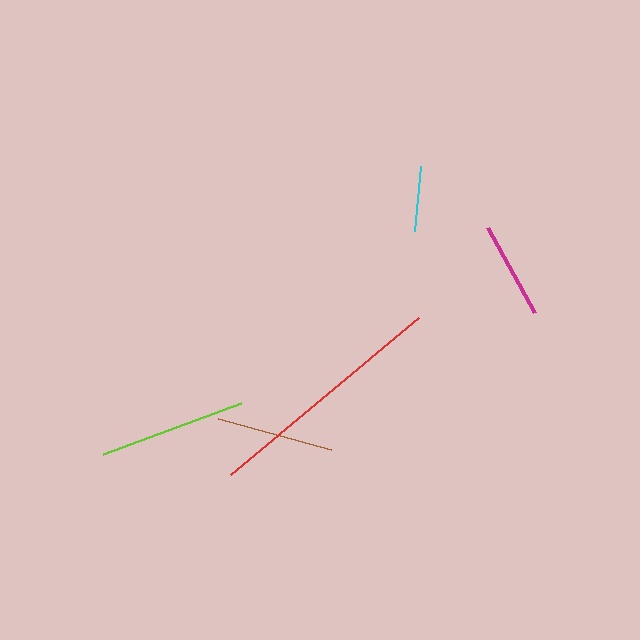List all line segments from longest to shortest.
From longest to shortest: red, lime, brown, magenta, cyan.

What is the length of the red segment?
The red segment is approximately 245 pixels long.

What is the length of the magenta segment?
The magenta segment is approximately 98 pixels long.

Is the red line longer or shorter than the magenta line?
The red line is longer than the magenta line.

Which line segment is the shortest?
The cyan line is the shortest at approximately 66 pixels.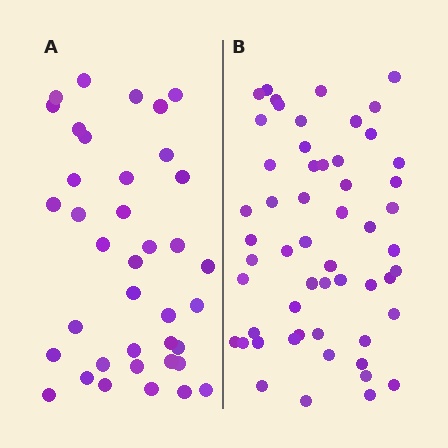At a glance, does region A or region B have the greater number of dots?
Region B (the right region) has more dots.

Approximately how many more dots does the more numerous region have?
Region B has approximately 15 more dots than region A.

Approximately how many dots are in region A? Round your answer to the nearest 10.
About 40 dots. (The exact count is 38, which rounds to 40.)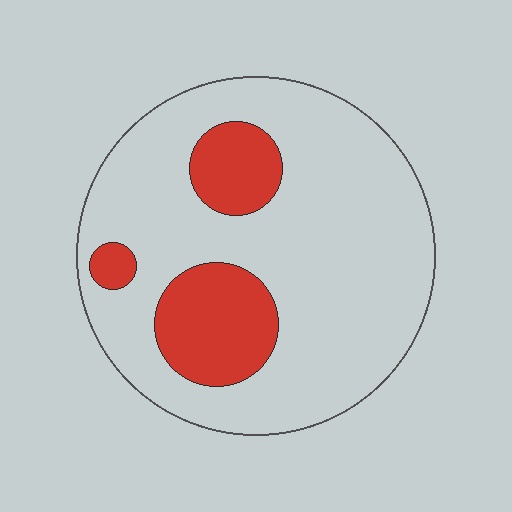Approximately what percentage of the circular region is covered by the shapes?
Approximately 20%.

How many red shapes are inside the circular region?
3.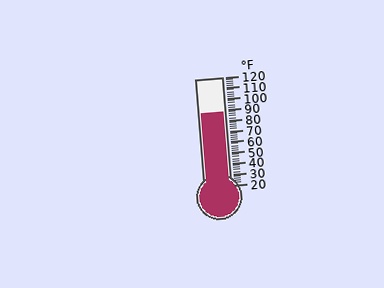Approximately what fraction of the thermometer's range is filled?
The thermometer is filled to approximately 70% of its range.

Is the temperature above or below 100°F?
The temperature is below 100°F.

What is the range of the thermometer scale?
The thermometer scale ranges from 20°F to 120°F.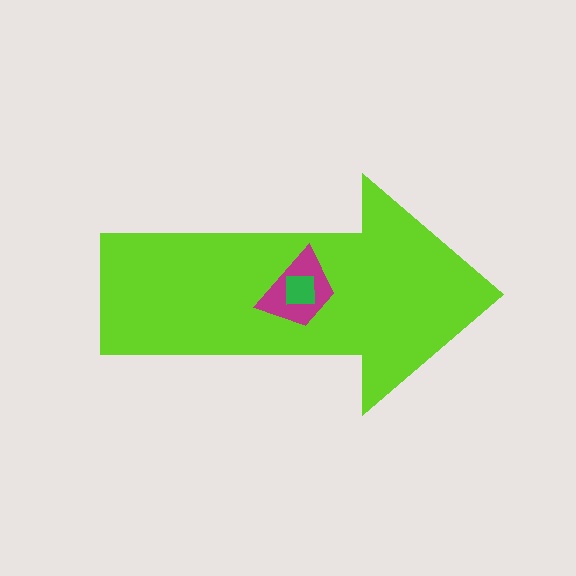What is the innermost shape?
The green square.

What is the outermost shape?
The lime arrow.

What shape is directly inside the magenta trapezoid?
The green square.